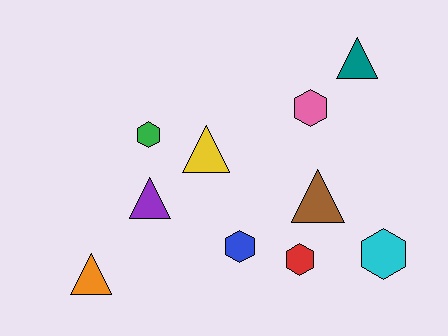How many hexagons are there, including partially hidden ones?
There are 5 hexagons.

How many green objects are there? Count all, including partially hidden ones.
There is 1 green object.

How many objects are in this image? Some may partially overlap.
There are 10 objects.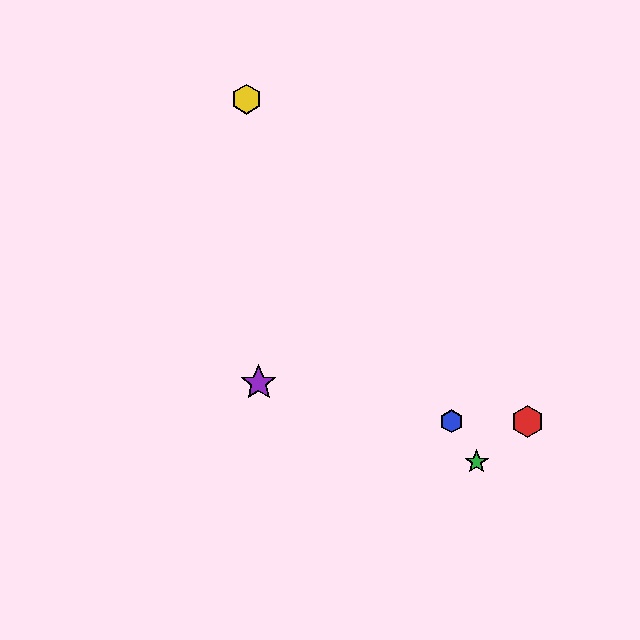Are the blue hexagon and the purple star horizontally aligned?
No, the blue hexagon is at y≈421 and the purple star is at y≈383.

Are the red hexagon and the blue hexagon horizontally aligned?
Yes, both are at y≈421.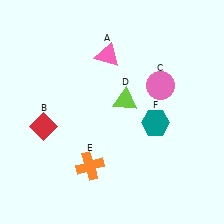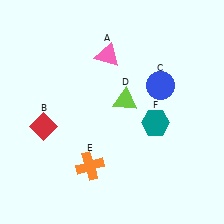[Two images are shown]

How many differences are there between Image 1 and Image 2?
There is 1 difference between the two images.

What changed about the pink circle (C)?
In Image 1, C is pink. In Image 2, it changed to blue.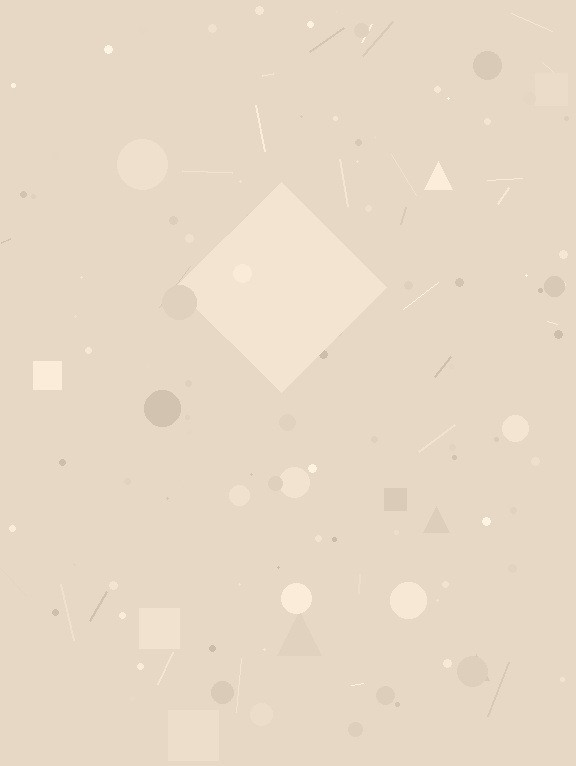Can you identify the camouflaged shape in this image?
The camouflaged shape is a diamond.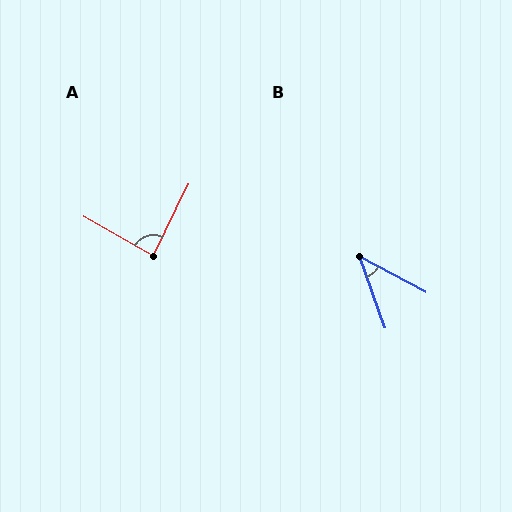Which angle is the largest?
A, at approximately 87 degrees.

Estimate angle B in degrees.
Approximately 42 degrees.